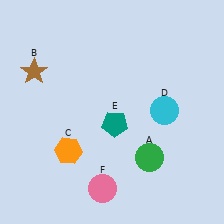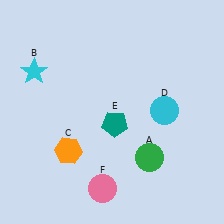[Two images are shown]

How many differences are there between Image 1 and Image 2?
There is 1 difference between the two images.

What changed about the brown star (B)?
In Image 1, B is brown. In Image 2, it changed to cyan.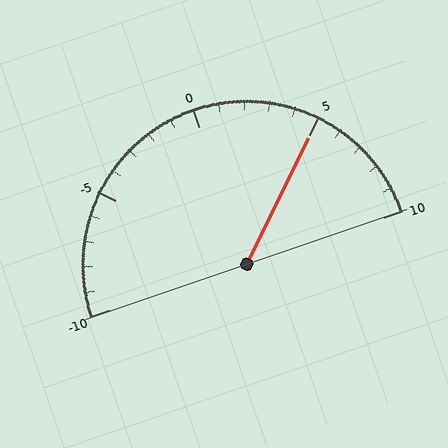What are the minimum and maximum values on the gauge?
The gauge ranges from -10 to 10.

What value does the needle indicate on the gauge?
The needle indicates approximately 5.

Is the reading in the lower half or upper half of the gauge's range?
The reading is in the upper half of the range (-10 to 10).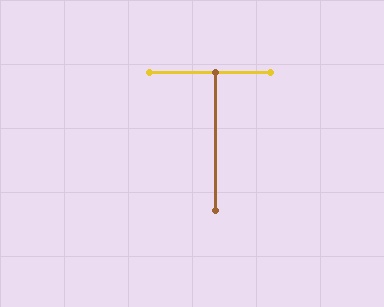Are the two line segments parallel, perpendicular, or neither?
Perpendicular — they meet at approximately 90°.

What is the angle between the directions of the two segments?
Approximately 90 degrees.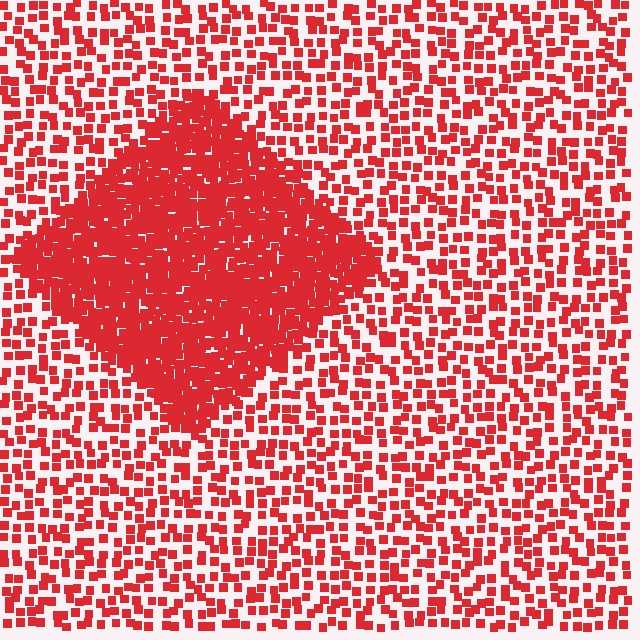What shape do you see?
I see a diamond.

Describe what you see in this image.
The image contains small red elements arranged at two different densities. A diamond-shaped region is visible where the elements are more densely packed than the surrounding area.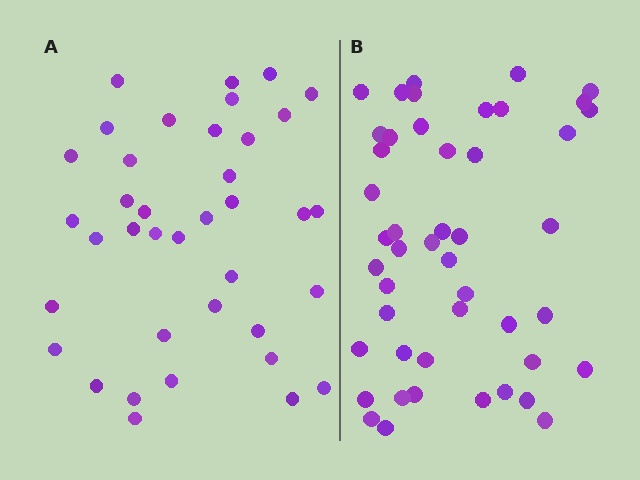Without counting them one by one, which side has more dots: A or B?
Region B (the right region) has more dots.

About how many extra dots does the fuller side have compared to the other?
Region B has roughly 8 or so more dots than region A.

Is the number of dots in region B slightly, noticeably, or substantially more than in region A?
Region B has only slightly more — the two regions are fairly close. The ratio is roughly 1.2 to 1.